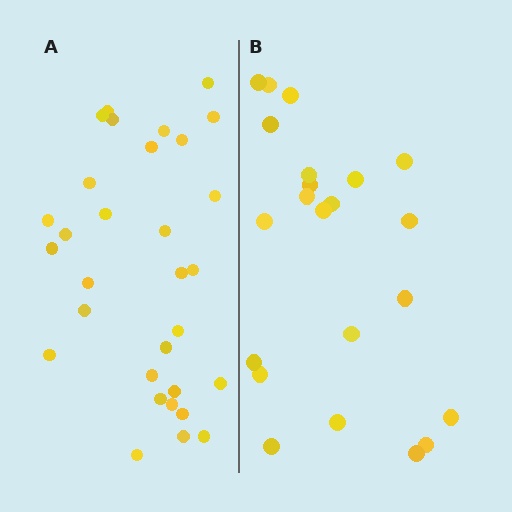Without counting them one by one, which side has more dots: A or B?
Region A (the left region) has more dots.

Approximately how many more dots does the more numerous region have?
Region A has roughly 8 or so more dots than region B.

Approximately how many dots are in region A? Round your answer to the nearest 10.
About 30 dots. (The exact count is 31, which rounds to 30.)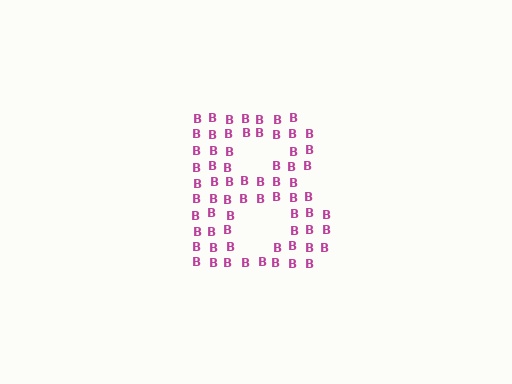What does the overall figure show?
The overall figure shows the letter B.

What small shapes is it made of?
It is made of small letter B's.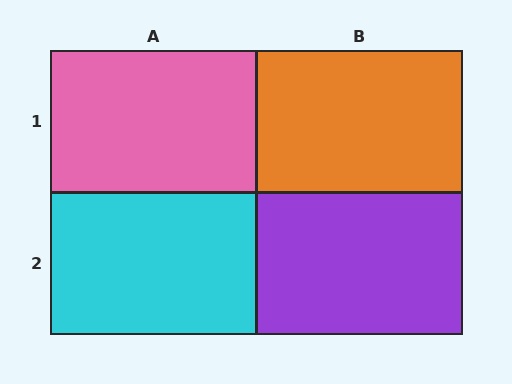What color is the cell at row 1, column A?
Pink.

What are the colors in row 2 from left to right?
Cyan, purple.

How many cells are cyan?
1 cell is cyan.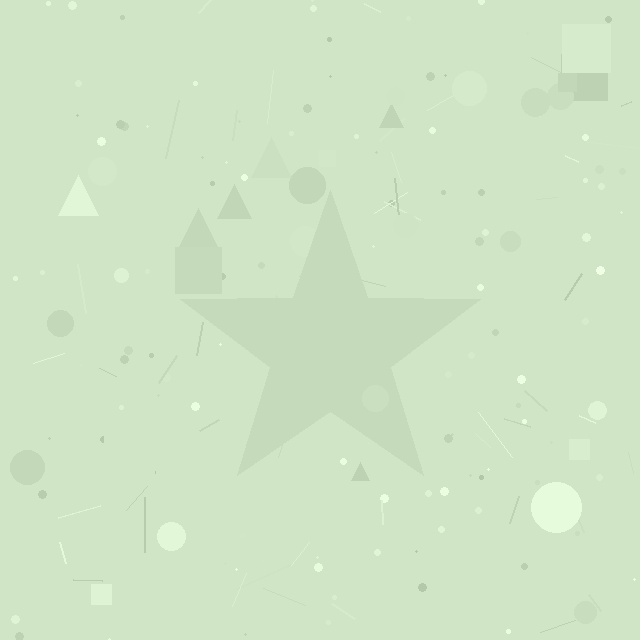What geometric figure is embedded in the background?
A star is embedded in the background.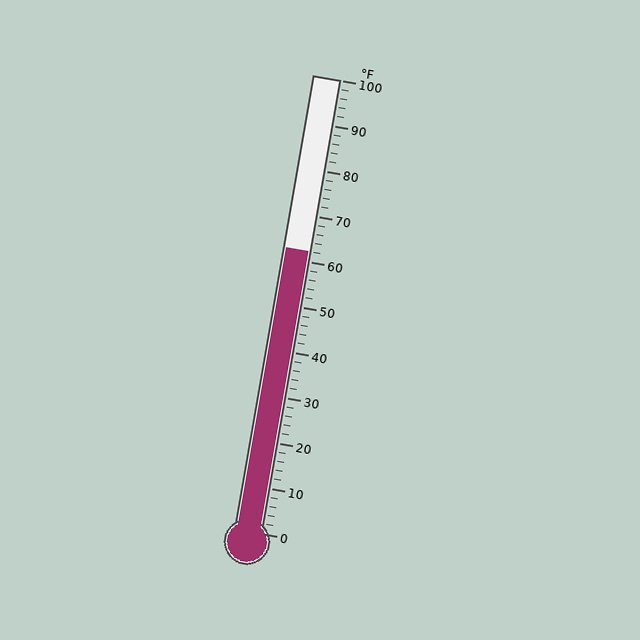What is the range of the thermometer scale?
The thermometer scale ranges from 0°F to 100°F.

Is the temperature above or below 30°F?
The temperature is above 30°F.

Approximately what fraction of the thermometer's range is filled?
The thermometer is filled to approximately 60% of its range.